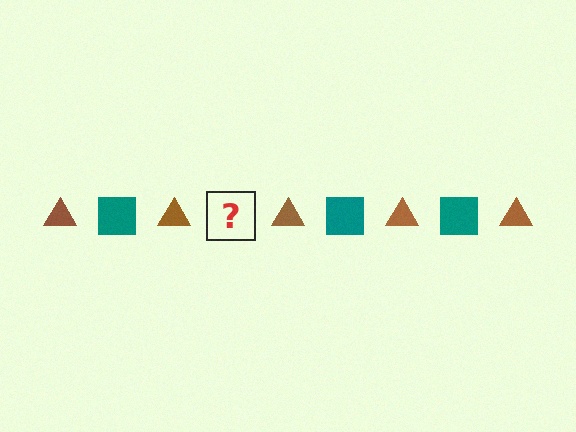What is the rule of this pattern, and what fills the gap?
The rule is that the pattern alternates between brown triangle and teal square. The gap should be filled with a teal square.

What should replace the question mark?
The question mark should be replaced with a teal square.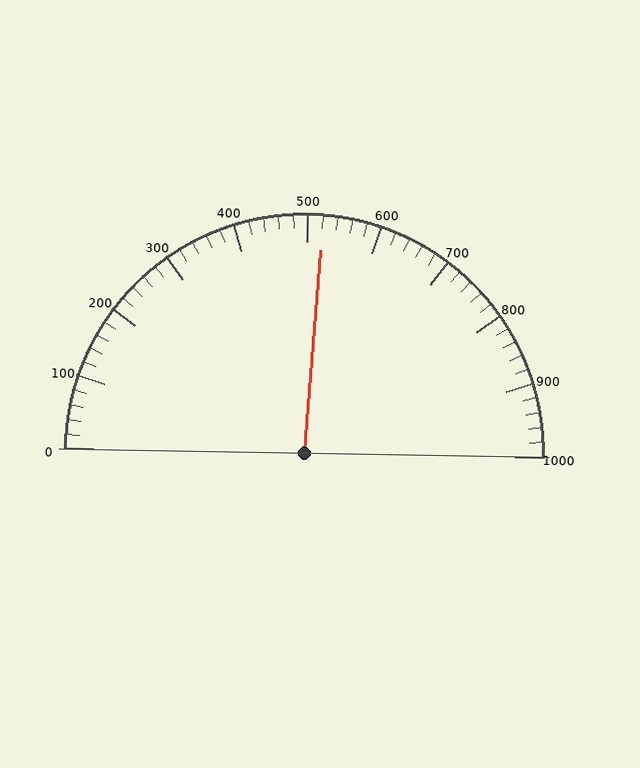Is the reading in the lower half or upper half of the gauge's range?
The reading is in the upper half of the range (0 to 1000).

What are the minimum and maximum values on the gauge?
The gauge ranges from 0 to 1000.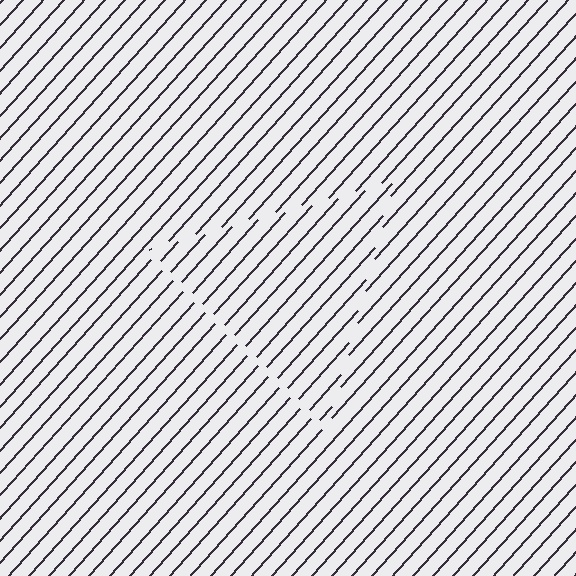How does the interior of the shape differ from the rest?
The interior of the shape contains the same grating, shifted by half a period — the contour is defined by the phase discontinuity where line-ends from the inner and outer gratings abut.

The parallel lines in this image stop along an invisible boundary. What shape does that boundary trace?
An illusory triangle. The interior of the shape contains the same grating, shifted by half a period — the contour is defined by the phase discontinuity where line-ends from the inner and outer gratings abut.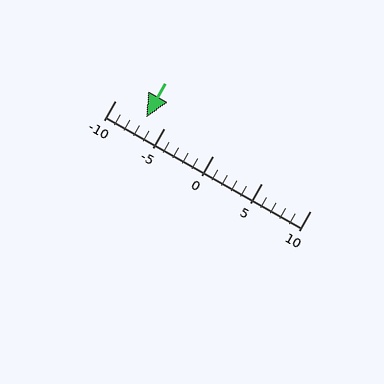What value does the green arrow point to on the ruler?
The green arrow points to approximately -7.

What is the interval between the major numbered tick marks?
The major tick marks are spaced 5 units apart.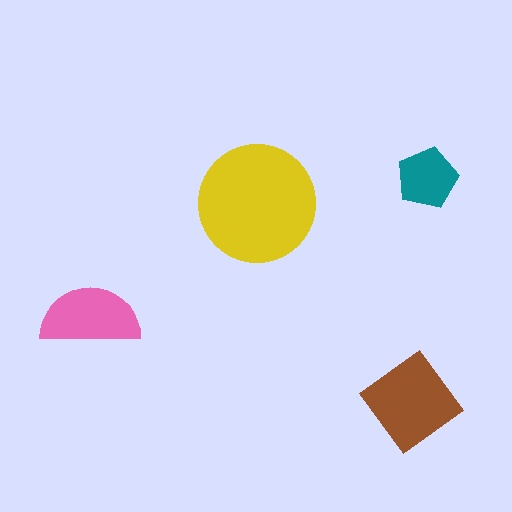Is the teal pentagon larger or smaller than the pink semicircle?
Smaller.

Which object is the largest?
The yellow circle.